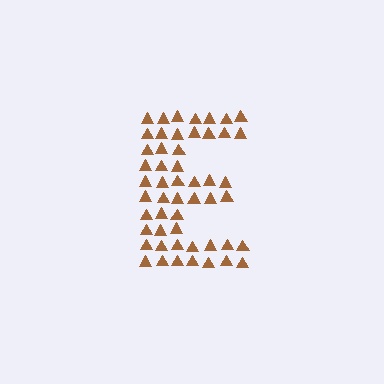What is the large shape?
The large shape is the letter E.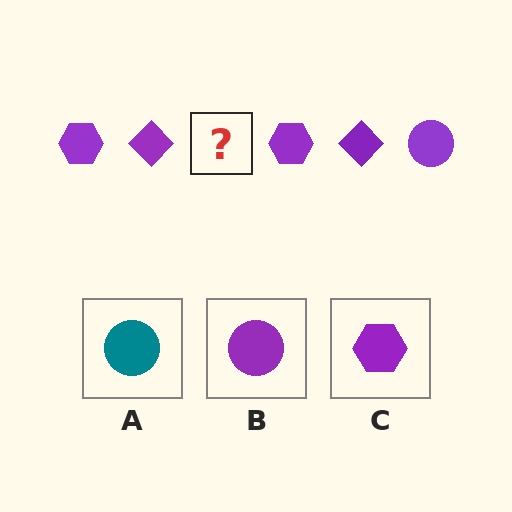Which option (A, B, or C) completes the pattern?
B.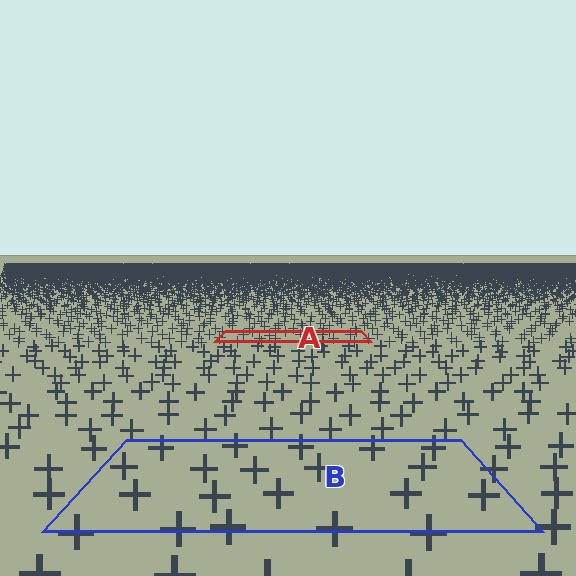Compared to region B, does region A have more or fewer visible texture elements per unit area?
Region A has more texture elements per unit area — they are packed more densely because it is farther away.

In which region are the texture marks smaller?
The texture marks are smaller in region A, because it is farther away.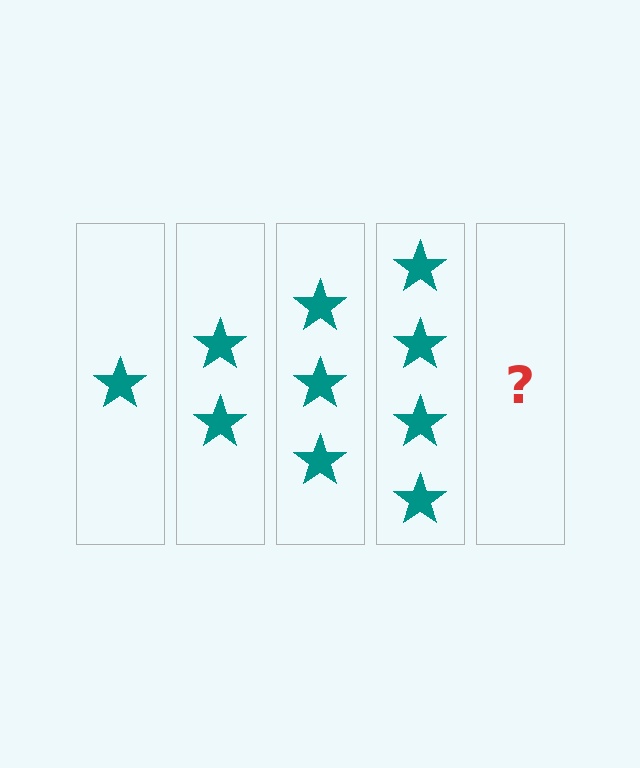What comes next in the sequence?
The next element should be 5 stars.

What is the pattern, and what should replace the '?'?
The pattern is that each step adds one more star. The '?' should be 5 stars.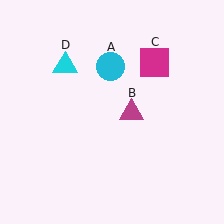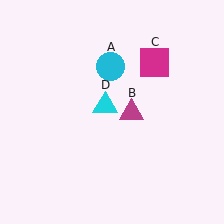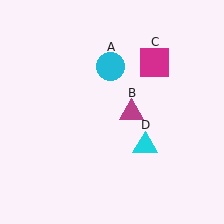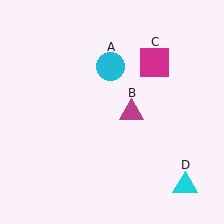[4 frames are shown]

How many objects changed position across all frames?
1 object changed position: cyan triangle (object D).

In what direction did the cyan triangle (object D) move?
The cyan triangle (object D) moved down and to the right.